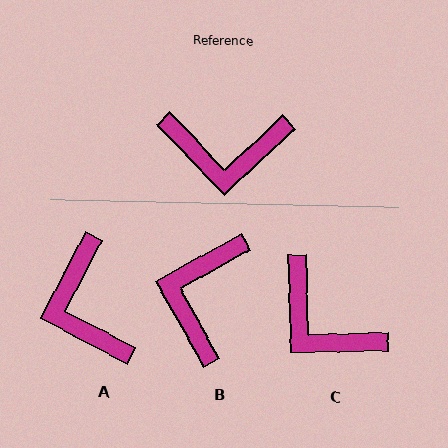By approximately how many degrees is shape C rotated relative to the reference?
Approximately 42 degrees clockwise.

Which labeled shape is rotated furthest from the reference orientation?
B, about 104 degrees away.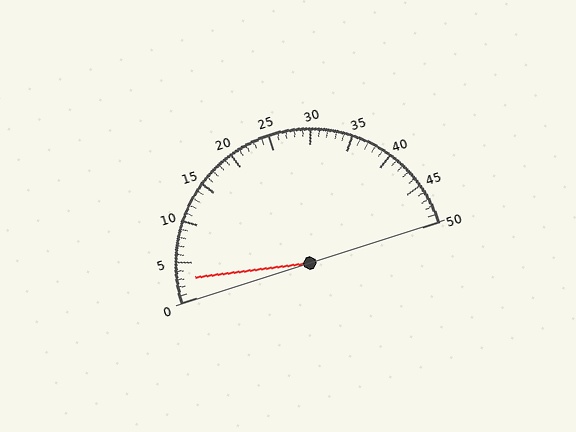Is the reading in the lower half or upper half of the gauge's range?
The reading is in the lower half of the range (0 to 50).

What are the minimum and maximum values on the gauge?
The gauge ranges from 0 to 50.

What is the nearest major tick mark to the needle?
The nearest major tick mark is 5.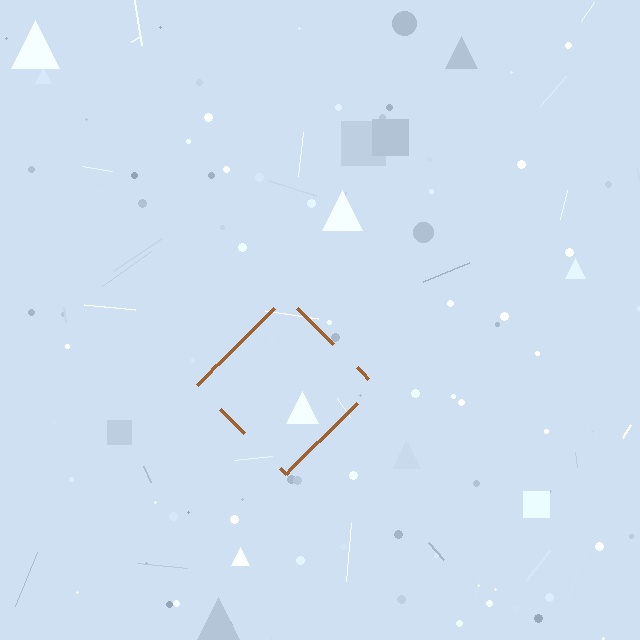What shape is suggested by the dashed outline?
The dashed outline suggests a diamond.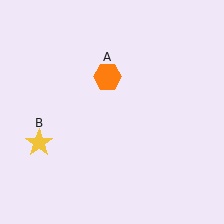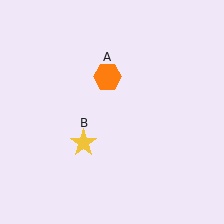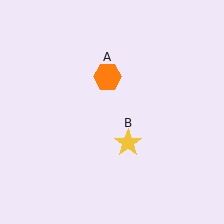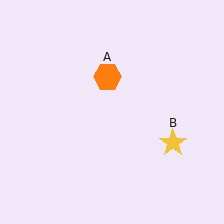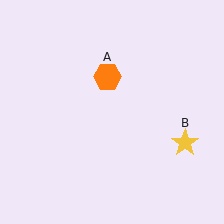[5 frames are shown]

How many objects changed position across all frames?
1 object changed position: yellow star (object B).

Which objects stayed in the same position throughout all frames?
Orange hexagon (object A) remained stationary.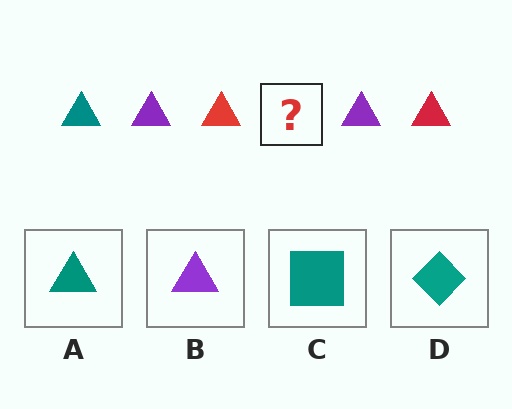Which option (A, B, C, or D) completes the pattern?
A.